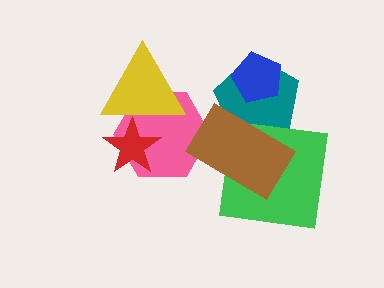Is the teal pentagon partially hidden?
Yes, it is partially covered by another shape.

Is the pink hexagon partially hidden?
Yes, it is partially covered by another shape.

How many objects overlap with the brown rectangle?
3 objects overlap with the brown rectangle.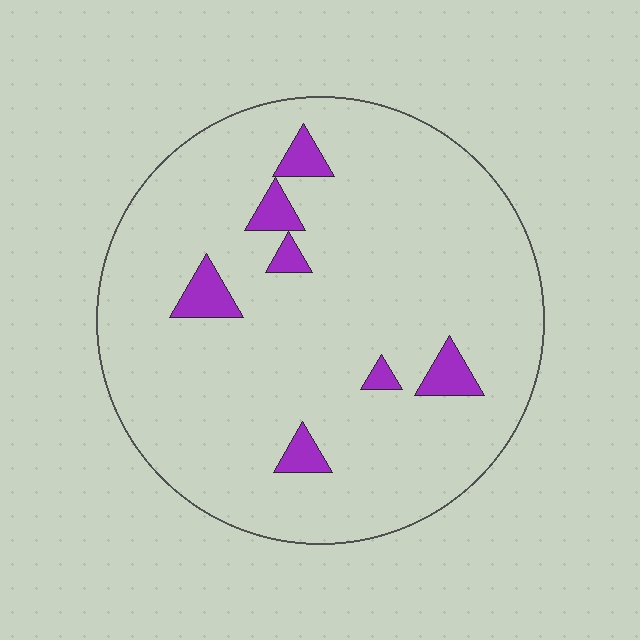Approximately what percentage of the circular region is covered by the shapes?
Approximately 5%.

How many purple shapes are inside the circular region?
7.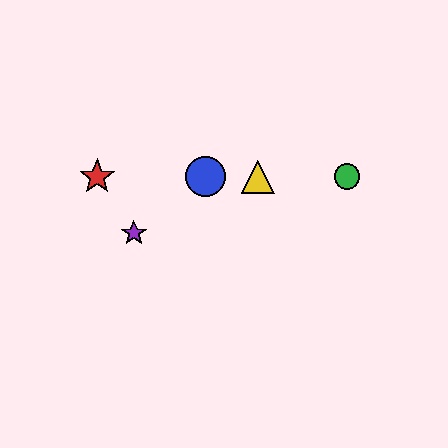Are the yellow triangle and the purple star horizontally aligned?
No, the yellow triangle is at y≈177 and the purple star is at y≈233.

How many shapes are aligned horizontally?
4 shapes (the red star, the blue circle, the green circle, the yellow triangle) are aligned horizontally.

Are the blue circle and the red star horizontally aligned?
Yes, both are at y≈177.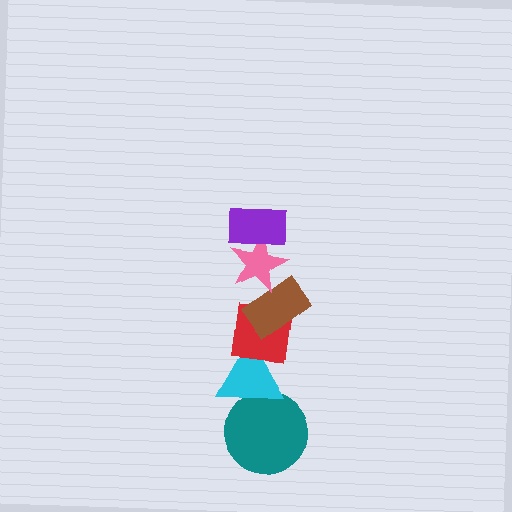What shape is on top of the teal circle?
The cyan triangle is on top of the teal circle.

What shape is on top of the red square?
The brown rectangle is on top of the red square.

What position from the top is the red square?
The red square is 4th from the top.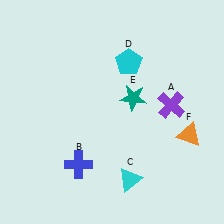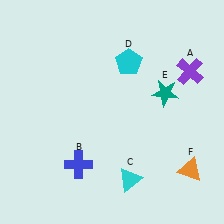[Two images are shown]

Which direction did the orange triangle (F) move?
The orange triangle (F) moved down.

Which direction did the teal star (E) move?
The teal star (E) moved right.